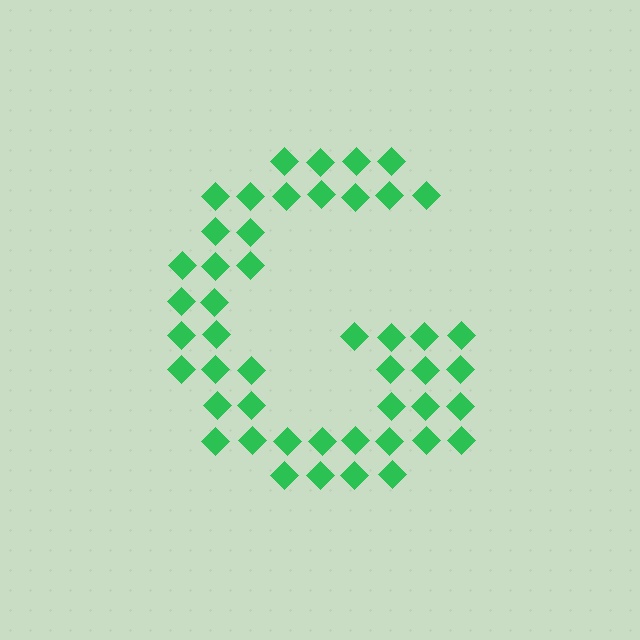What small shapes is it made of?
It is made of small diamonds.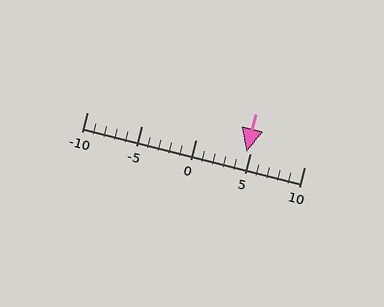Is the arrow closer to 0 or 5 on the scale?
The arrow is closer to 5.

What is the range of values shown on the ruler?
The ruler shows values from -10 to 10.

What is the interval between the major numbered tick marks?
The major tick marks are spaced 5 units apart.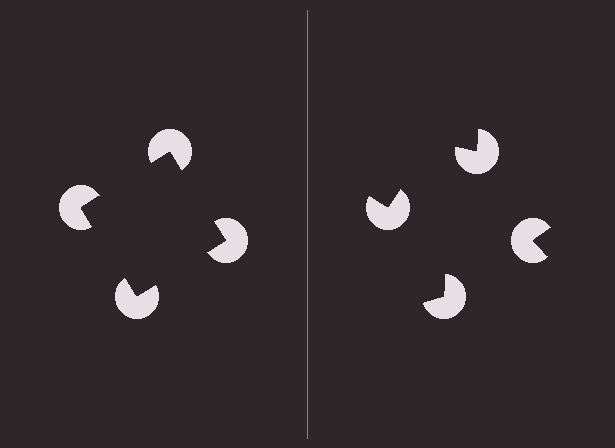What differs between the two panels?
The pac-man discs are positioned identically on both sides; only the wedge orientations differ. On the left they align to a square; on the right they are misaligned.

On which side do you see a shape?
An illusory square appears on the left side. On the right side the wedge cuts are rotated, so no coherent shape forms.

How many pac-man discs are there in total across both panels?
8 — 4 on each side.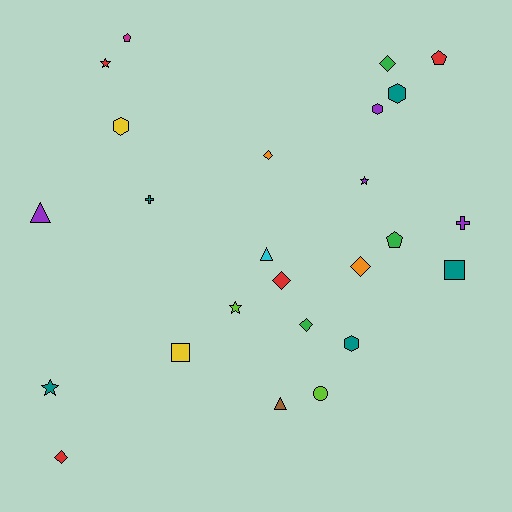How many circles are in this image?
There is 1 circle.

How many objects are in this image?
There are 25 objects.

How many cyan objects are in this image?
There is 1 cyan object.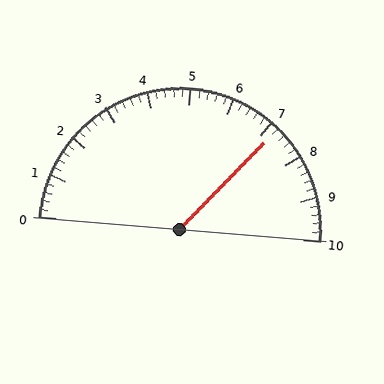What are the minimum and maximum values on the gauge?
The gauge ranges from 0 to 10.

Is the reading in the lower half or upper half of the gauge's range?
The reading is in the upper half of the range (0 to 10).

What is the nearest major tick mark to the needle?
The nearest major tick mark is 7.